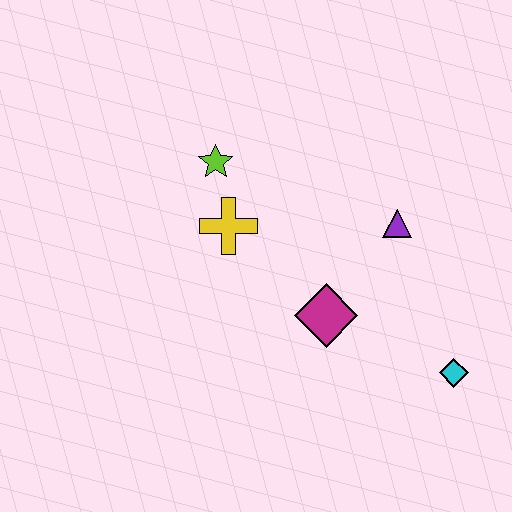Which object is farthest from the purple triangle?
The lime star is farthest from the purple triangle.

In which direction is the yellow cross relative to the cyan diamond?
The yellow cross is to the left of the cyan diamond.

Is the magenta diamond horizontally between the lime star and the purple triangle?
Yes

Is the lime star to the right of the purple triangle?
No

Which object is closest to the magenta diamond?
The purple triangle is closest to the magenta diamond.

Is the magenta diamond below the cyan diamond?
No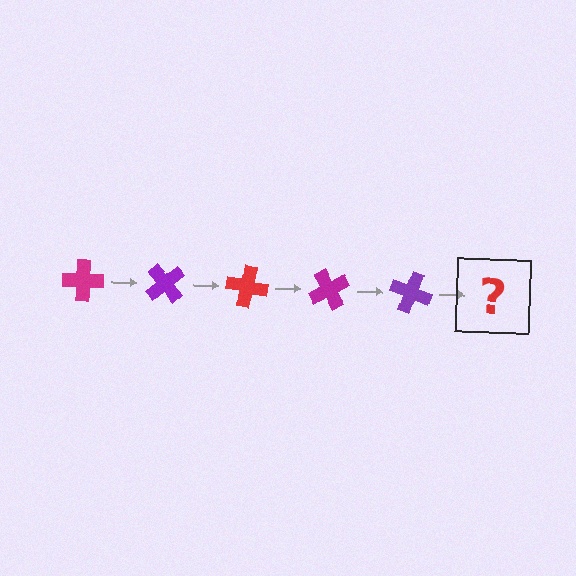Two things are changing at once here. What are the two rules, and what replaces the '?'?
The two rules are that it rotates 50 degrees each step and the color cycles through magenta, purple, and red. The '?' should be a red cross, rotated 250 degrees from the start.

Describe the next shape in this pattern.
It should be a red cross, rotated 250 degrees from the start.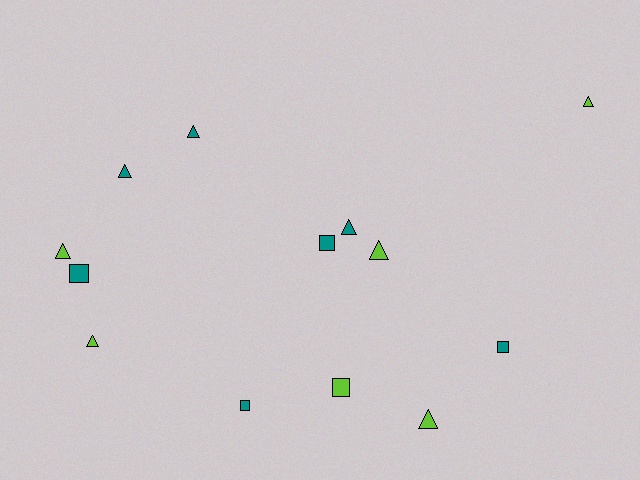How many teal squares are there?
There are 4 teal squares.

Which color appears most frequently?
Teal, with 7 objects.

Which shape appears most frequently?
Triangle, with 8 objects.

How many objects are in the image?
There are 13 objects.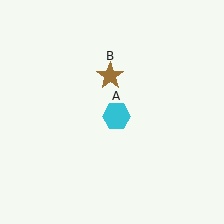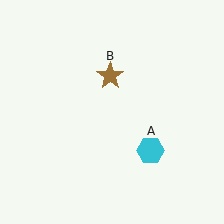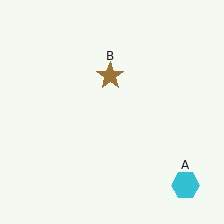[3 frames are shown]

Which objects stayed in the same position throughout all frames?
Brown star (object B) remained stationary.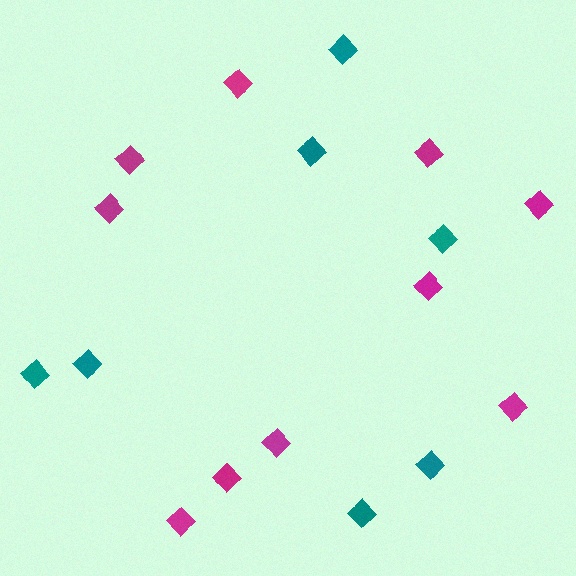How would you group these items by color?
There are 2 groups: one group of magenta diamonds (10) and one group of teal diamonds (7).